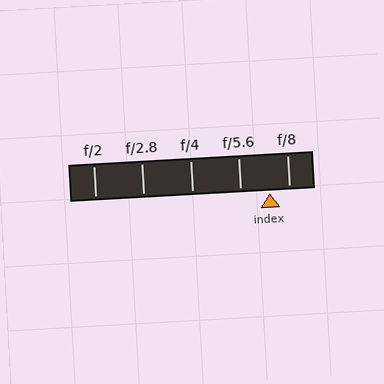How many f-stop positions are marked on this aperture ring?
There are 5 f-stop positions marked.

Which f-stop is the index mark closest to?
The index mark is closest to f/8.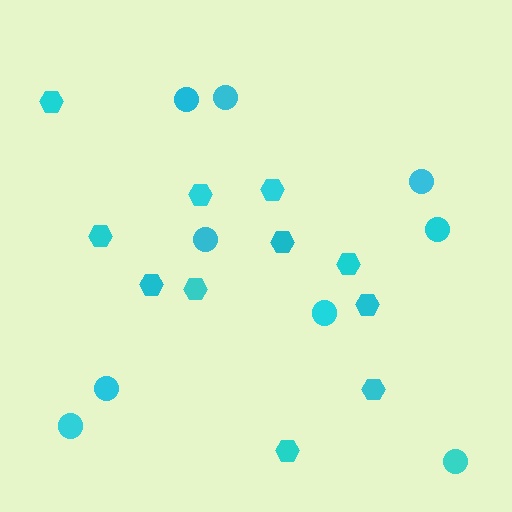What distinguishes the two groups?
There are 2 groups: one group of hexagons (11) and one group of circles (9).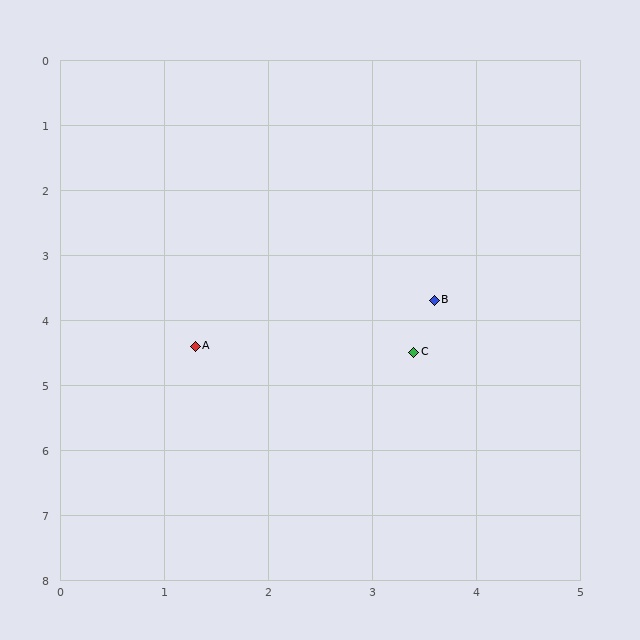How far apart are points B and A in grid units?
Points B and A are about 2.4 grid units apart.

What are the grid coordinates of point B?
Point B is at approximately (3.6, 3.7).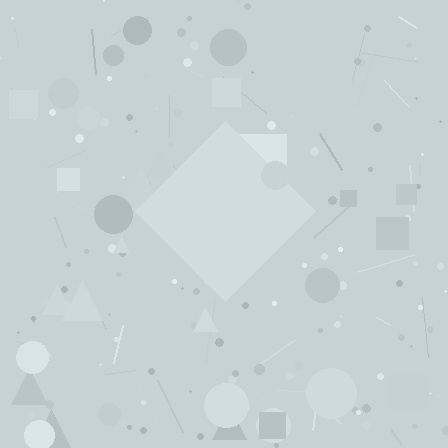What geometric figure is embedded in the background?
A diamond is embedded in the background.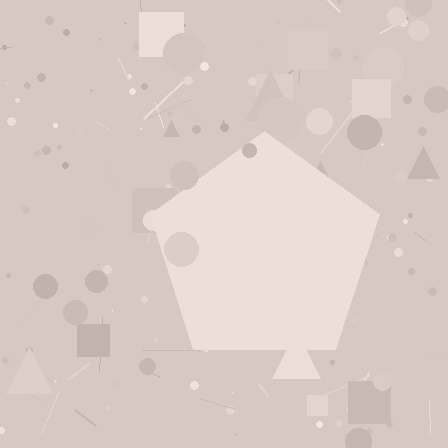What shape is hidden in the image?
A pentagon is hidden in the image.